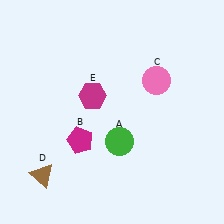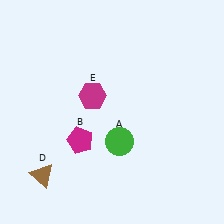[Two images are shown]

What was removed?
The pink circle (C) was removed in Image 2.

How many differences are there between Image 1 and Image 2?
There is 1 difference between the two images.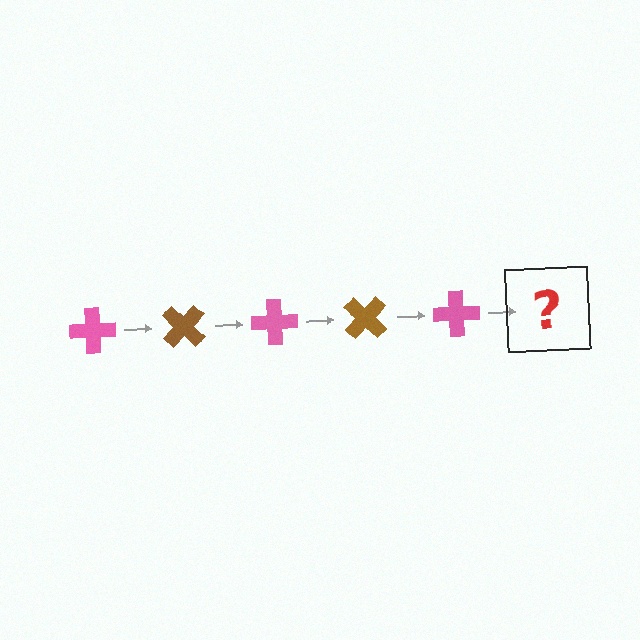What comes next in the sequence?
The next element should be a brown cross, rotated 225 degrees from the start.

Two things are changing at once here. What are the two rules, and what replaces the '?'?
The two rules are that it rotates 45 degrees each step and the color cycles through pink and brown. The '?' should be a brown cross, rotated 225 degrees from the start.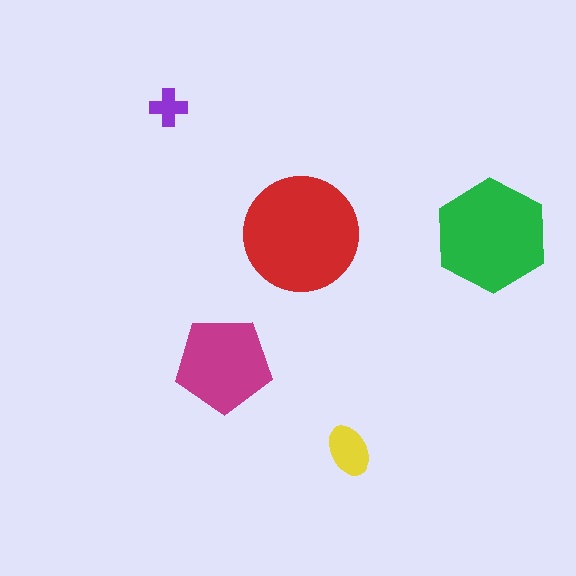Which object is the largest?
The red circle.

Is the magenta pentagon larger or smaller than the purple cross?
Larger.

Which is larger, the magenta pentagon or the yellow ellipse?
The magenta pentagon.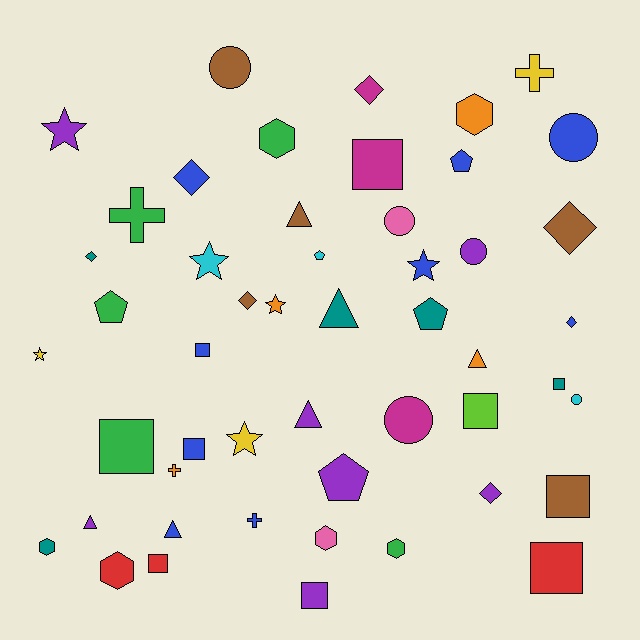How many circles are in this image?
There are 6 circles.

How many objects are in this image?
There are 50 objects.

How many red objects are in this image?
There are 3 red objects.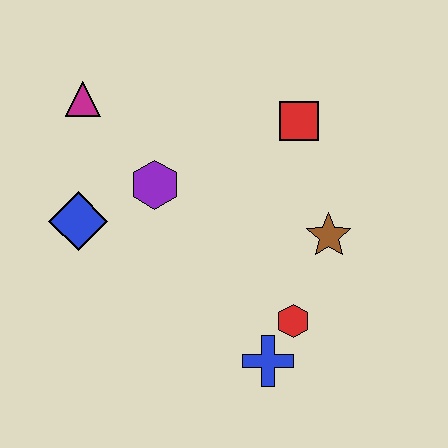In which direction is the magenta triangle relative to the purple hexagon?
The magenta triangle is above the purple hexagon.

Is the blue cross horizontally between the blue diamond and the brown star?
Yes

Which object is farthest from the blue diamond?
The brown star is farthest from the blue diamond.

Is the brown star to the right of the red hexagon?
Yes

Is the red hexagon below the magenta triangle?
Yes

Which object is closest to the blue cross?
The red hexagon is closest to the blue cross.